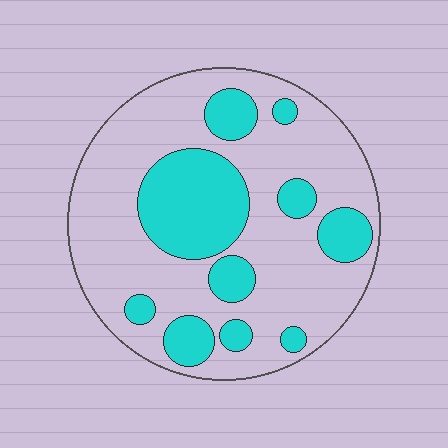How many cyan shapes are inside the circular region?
10.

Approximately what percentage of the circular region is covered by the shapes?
Approximately 30%.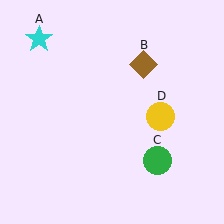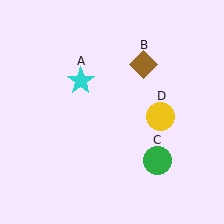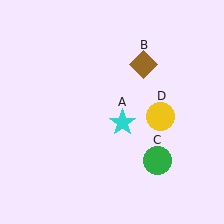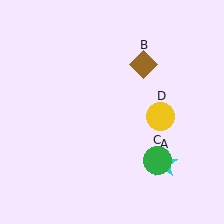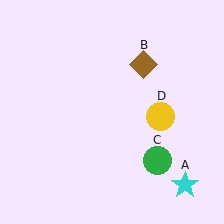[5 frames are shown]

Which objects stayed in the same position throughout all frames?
Brown diamond (object B) and green circle (object C) and yellow circle (object D) remained stationary.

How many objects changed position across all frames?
1 object changed position: cyan star (object A).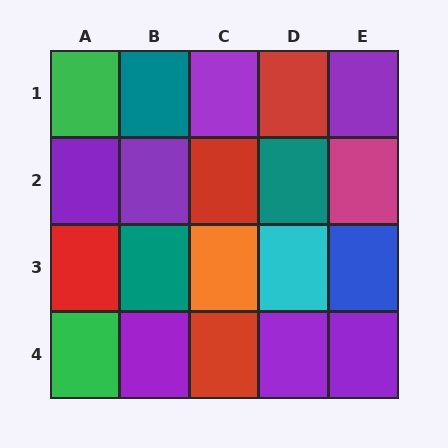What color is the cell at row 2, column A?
Purple.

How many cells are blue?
1 cell is blue.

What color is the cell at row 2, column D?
Teal.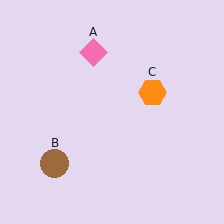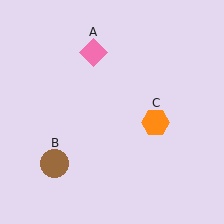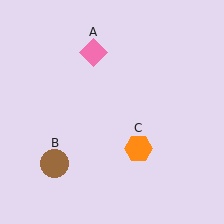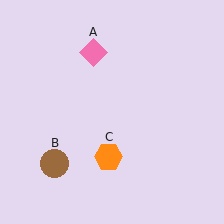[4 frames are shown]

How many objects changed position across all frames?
1 object changed position: orange hexagon (object C).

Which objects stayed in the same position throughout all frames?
Pink diamond (object A) and brown circle (object B) remained stationary.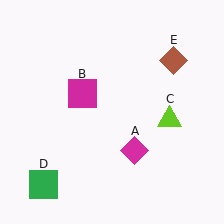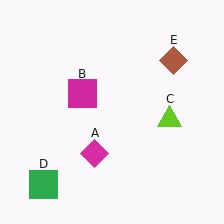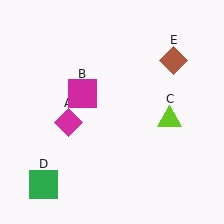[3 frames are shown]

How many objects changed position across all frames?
1 object changed position: magenta diamond (object A).